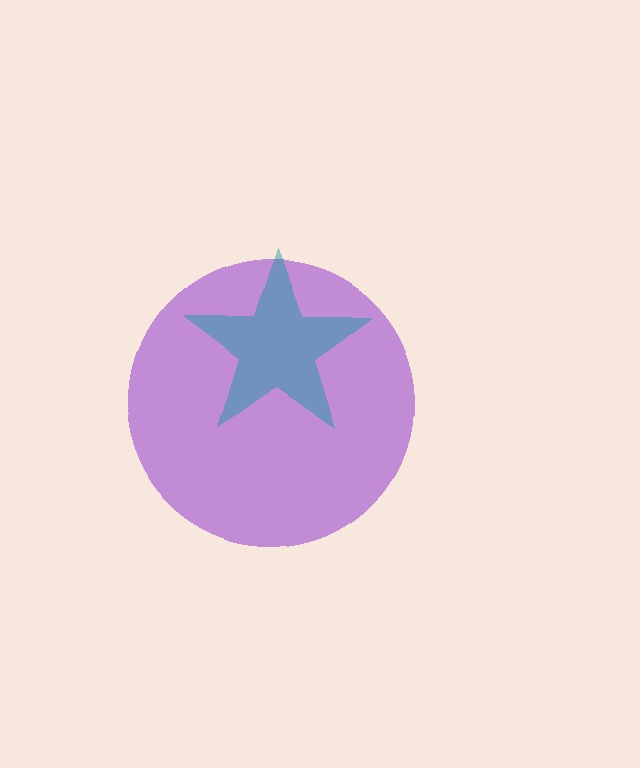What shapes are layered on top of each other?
The layered shapes are: a purple circle, a teal star.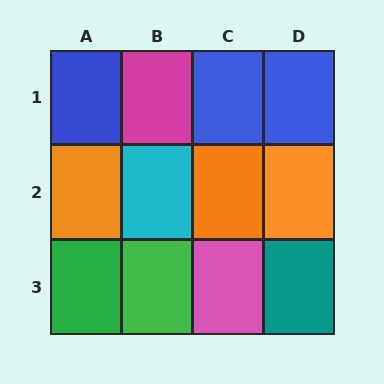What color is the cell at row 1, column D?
Blue.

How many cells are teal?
1 cell is teal.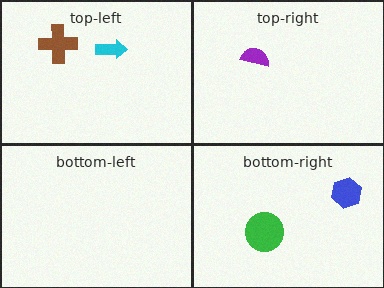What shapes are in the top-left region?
The cyan arrow, the brown cross.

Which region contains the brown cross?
The top-left region.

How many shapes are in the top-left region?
2.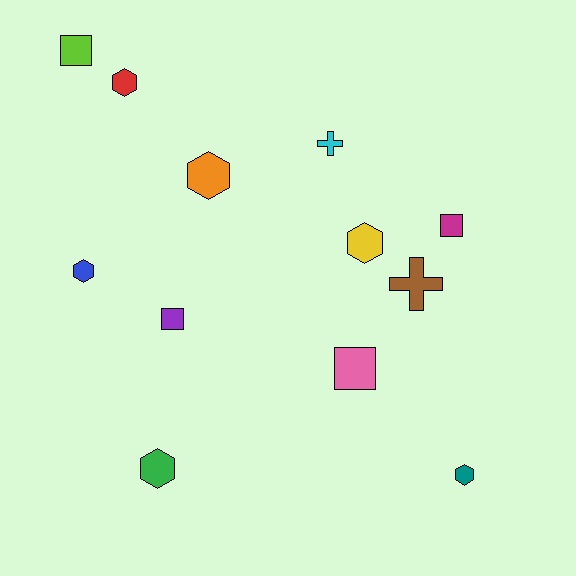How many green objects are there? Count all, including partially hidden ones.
There is 1 green object.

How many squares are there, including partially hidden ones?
There are 4 squares.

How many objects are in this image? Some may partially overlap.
There are 12 objects.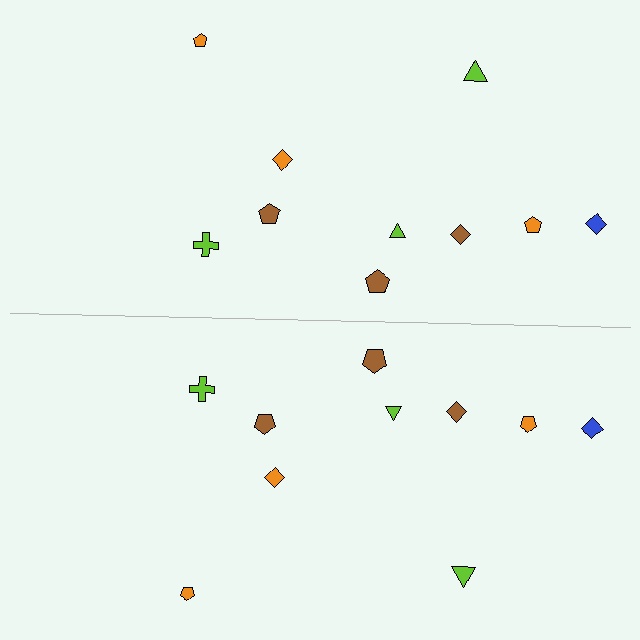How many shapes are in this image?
There are 20 shapes in this image.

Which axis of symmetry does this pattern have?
The pattern has a horizontal axis of symmetry running through the center of the image.